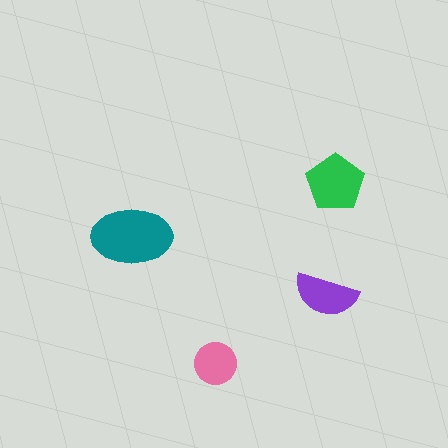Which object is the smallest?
The pink circle.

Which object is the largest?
The teal ellipse.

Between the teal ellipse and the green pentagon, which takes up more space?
The teal ellipse.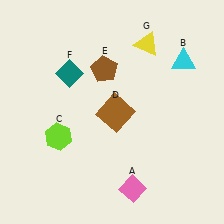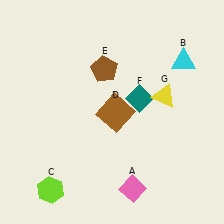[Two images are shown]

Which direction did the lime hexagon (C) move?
The lime hexagon (C) moved down.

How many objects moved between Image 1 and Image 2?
3 objects moved between the two images.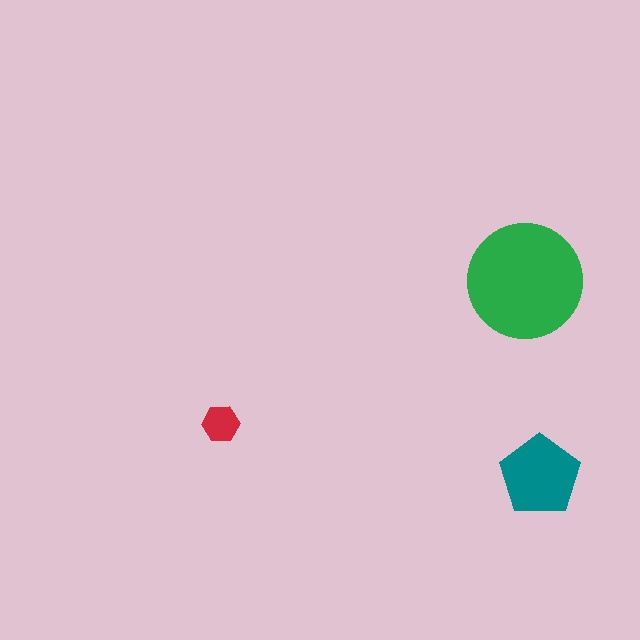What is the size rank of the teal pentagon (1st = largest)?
2nd.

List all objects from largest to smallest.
The green circle, the teal pentagon, the red hexagon.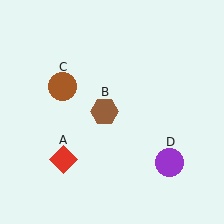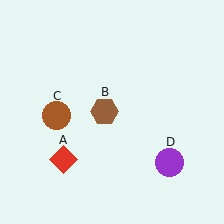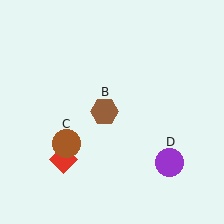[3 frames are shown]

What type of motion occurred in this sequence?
The brown circle (object C) rotated counterclockwise around the center of the scene.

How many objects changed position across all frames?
1 object changed position: brown circle (object C).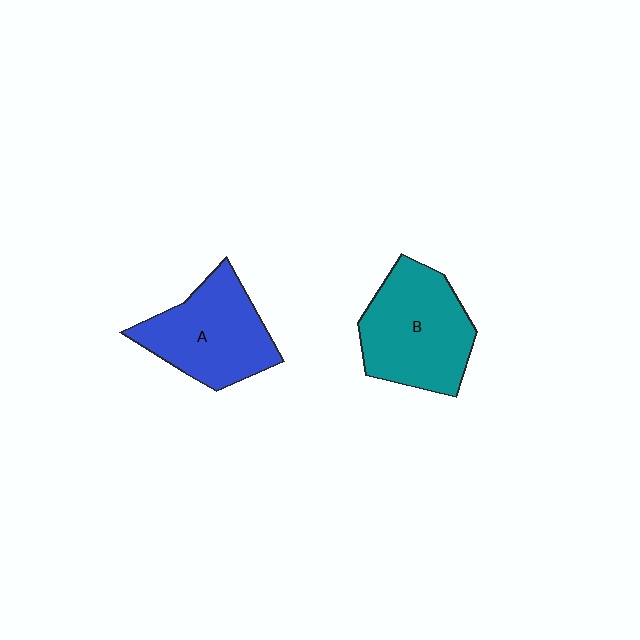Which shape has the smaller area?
Shape A (blue).